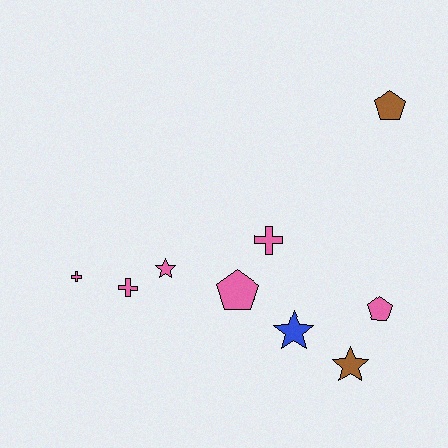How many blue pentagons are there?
There are no blue pentagons.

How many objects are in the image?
There are 9 objects.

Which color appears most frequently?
Pink, with 6 objects.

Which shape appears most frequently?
Pentagon, with 3 objects.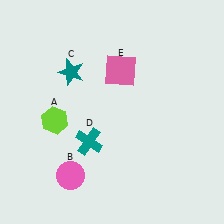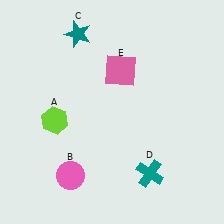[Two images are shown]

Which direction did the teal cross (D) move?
The teal cross (D) moved right.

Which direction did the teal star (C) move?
The teal star (C) moved up.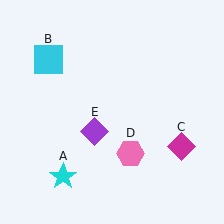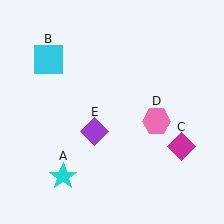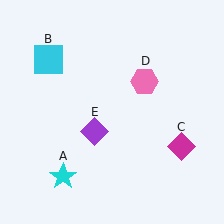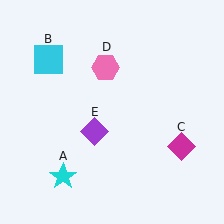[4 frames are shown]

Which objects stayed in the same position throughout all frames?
Cyan star (object A) and cyan square (object B) and magenta diamond (object C) and purple diamond (object E) remained stationary.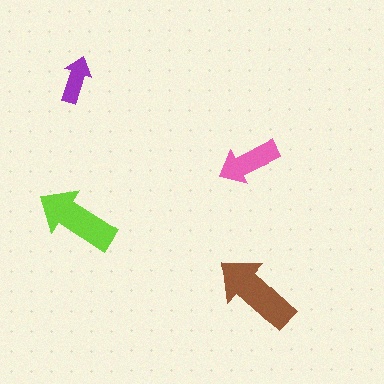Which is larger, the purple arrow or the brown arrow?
The brown one.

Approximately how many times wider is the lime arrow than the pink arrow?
About 1.5 times wider.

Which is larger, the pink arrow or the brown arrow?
The brown one.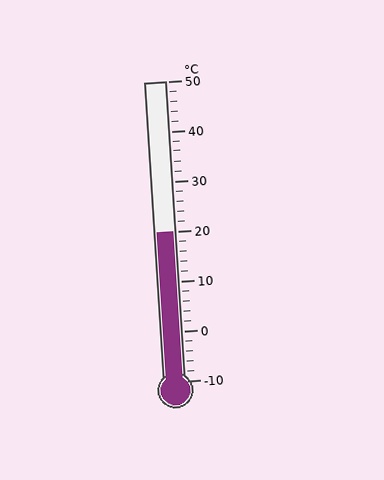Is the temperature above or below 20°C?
The temperature is at 20°C.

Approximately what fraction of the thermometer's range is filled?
The thermometer is filled to approximately 50% of its range.